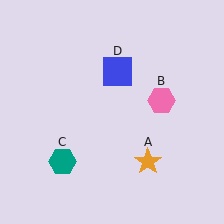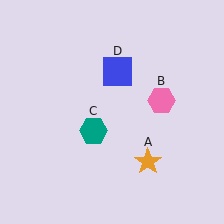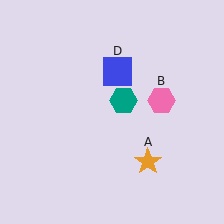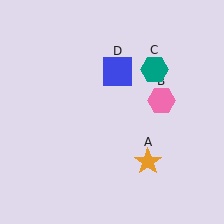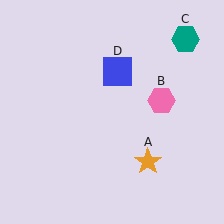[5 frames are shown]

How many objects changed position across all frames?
1 object changed position: teal hexagon (object C).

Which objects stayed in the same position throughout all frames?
Orange star (object A) and pink hexagon (object B) and blue square (object D) remained stationary.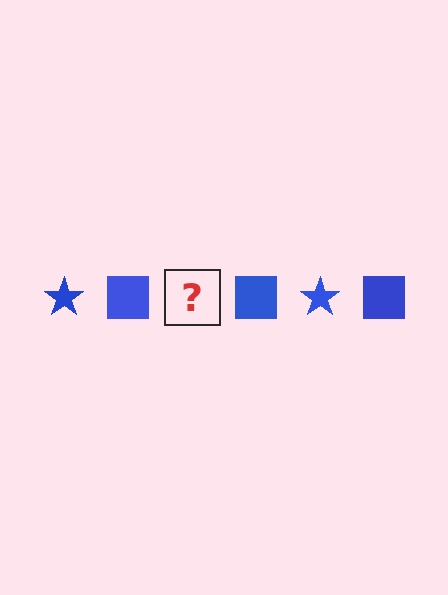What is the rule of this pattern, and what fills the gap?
The rule is that the pattern cycles through star, square shapes in blue. The gap should be filled with a blue star.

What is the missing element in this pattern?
The missing element is a blue star.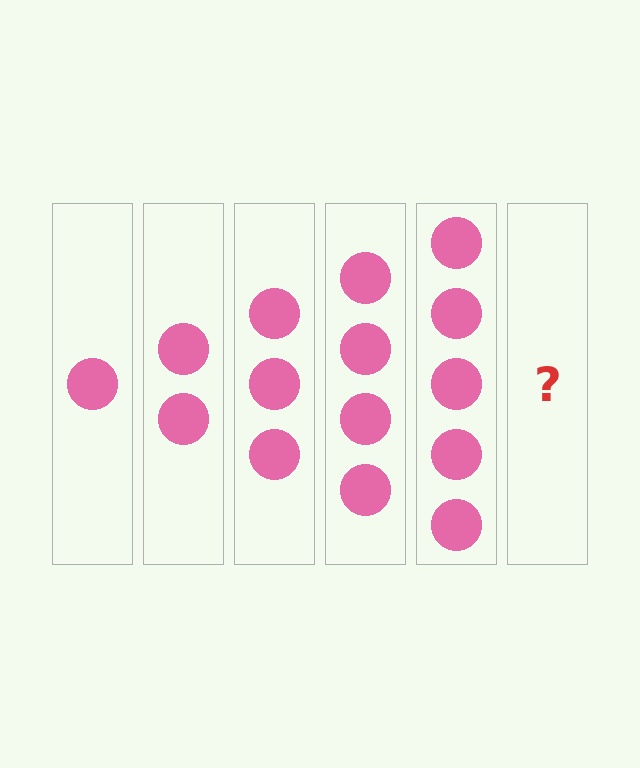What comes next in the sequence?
The next element should be 6 circles.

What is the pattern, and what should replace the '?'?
The pattern is that each step adds one more circle. The '?' should be 6 circles.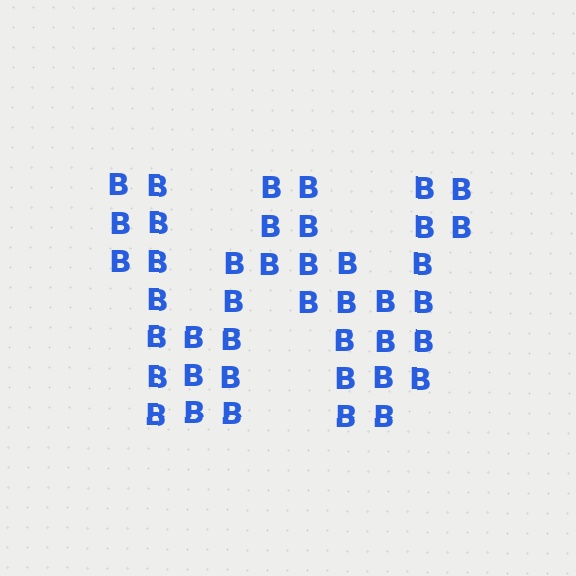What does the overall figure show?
The overall figure shows the letter W.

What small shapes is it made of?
It is made of small letter B's.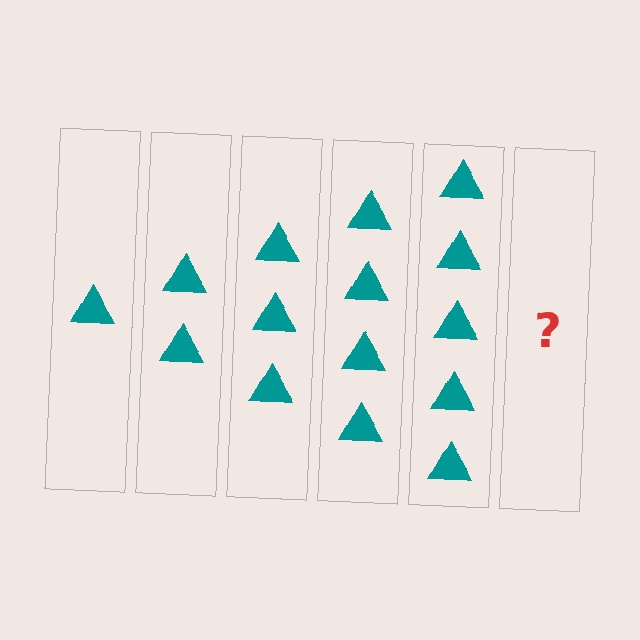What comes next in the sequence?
The next element should be 6 triangles.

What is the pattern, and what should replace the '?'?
The pattern is that each step adds one more triangle. The '?' should be 6 triangles.